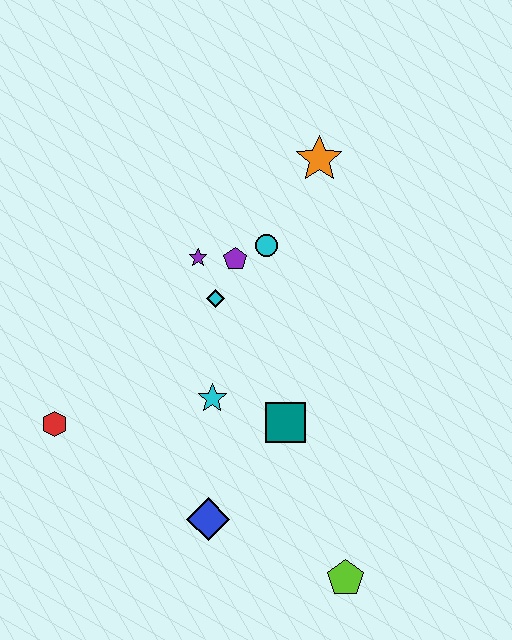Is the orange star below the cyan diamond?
No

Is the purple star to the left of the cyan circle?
Yes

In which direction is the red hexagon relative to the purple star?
The red hexagon is below the purple star.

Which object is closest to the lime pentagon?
The blue diamond is closest to the lime pentagon.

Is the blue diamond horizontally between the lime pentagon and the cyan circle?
No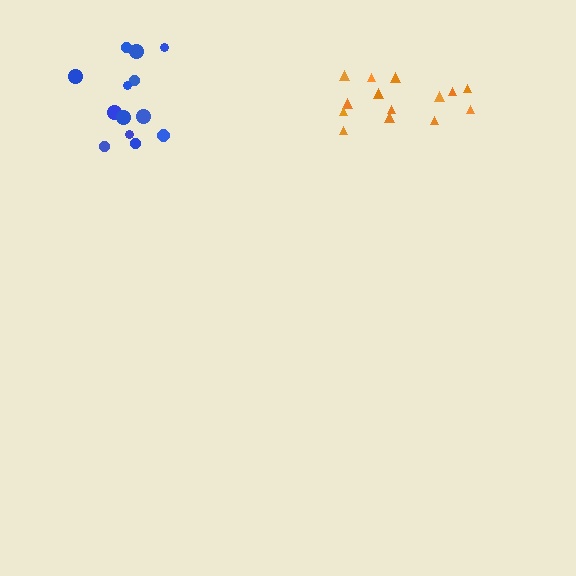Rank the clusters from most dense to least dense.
blue, orange.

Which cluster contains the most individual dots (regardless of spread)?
Orange (14).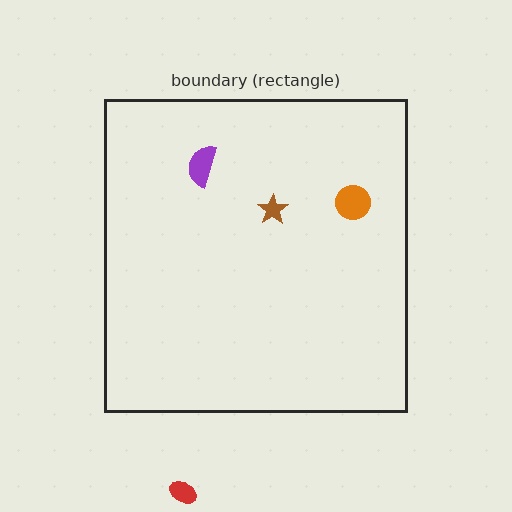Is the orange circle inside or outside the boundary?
Inside.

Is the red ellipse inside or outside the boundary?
Outside.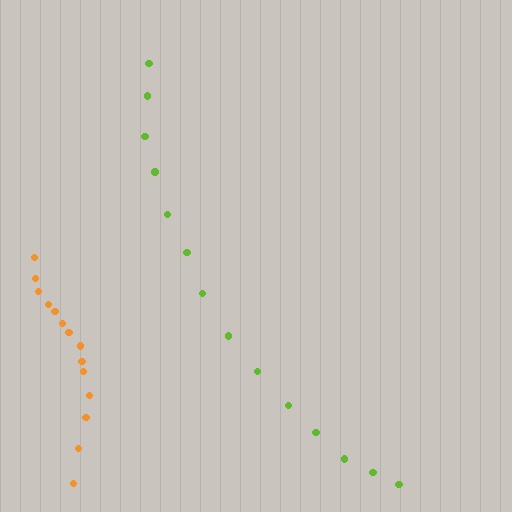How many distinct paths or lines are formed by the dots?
There are 2 distinct paths.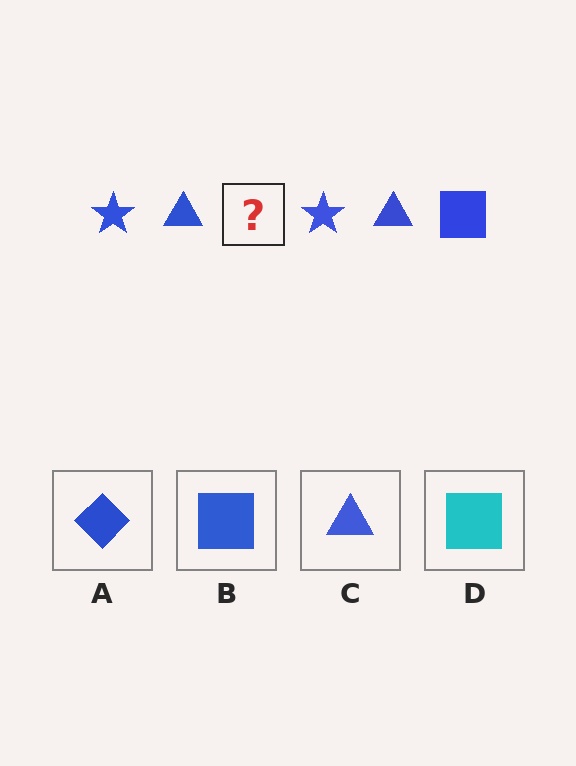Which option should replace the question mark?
Option B.